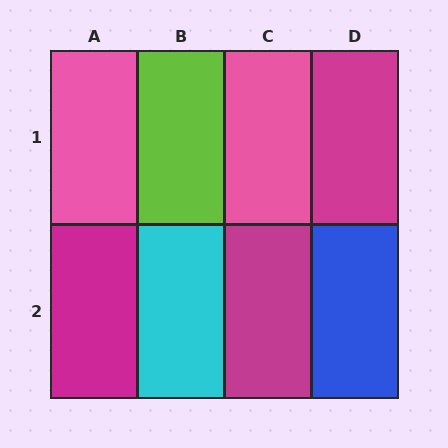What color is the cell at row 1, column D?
Magenta.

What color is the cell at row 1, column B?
Lime.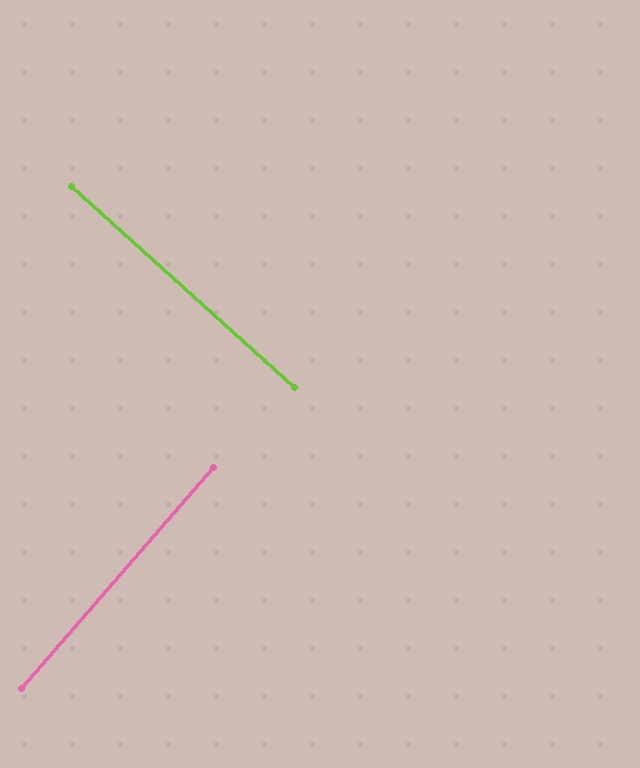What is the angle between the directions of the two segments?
Approximately 89 degrees.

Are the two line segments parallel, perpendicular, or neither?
Perpendicular — they meet at approximately 89°.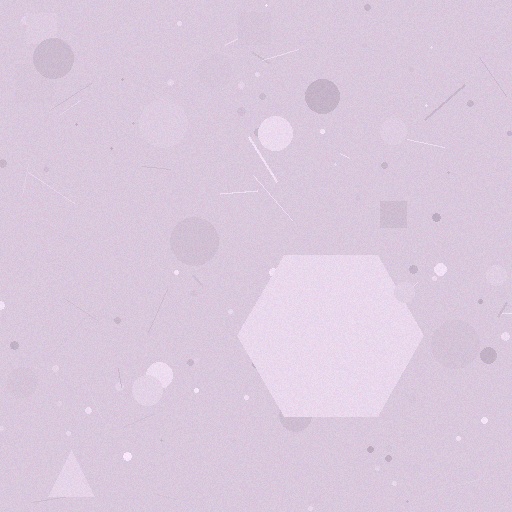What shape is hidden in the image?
A hexagon is hidden in the image.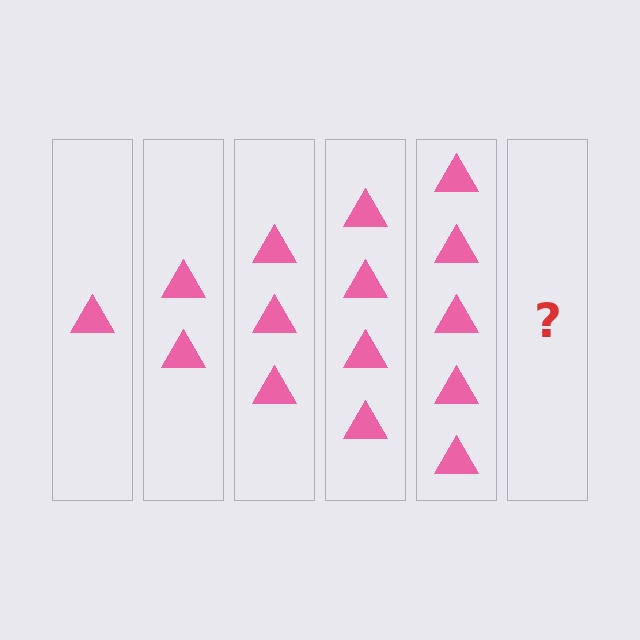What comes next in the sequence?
The next element should be 6 triangles.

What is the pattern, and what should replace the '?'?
The pattern is that each step adds one more triangle. The '?' should be 6 triangles.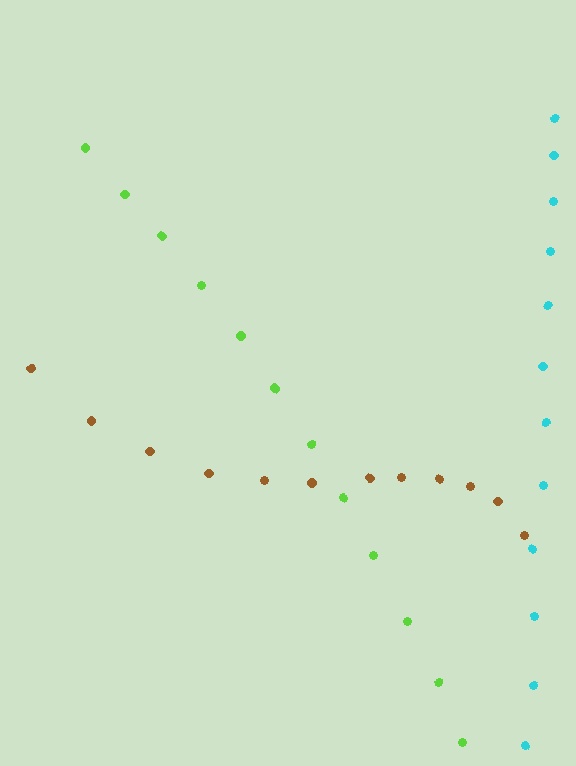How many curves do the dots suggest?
There are 3 distinct paths.